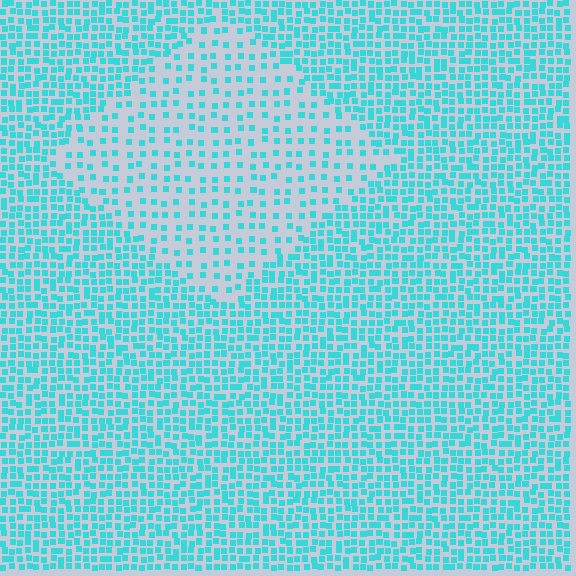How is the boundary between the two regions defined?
The boundary is defined by a change in element density (approximately 2.3x ratio). All elements are the same color, size, and shape.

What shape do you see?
I see a diamond.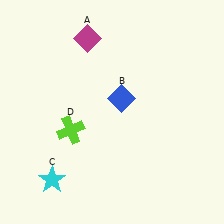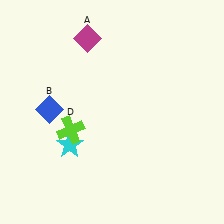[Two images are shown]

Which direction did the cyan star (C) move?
The cyan star (C) moved up.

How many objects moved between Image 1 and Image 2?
2 objects moved between the two images.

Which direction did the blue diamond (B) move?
The blue diamond (B) moved left.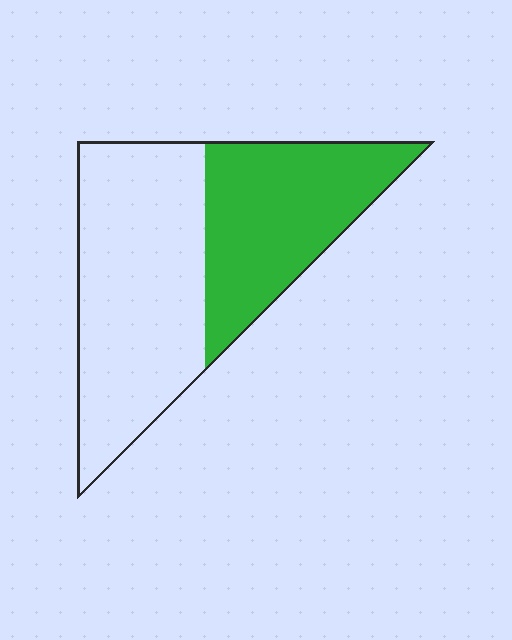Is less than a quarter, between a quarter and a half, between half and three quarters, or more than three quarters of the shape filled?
Between a quarter and a half.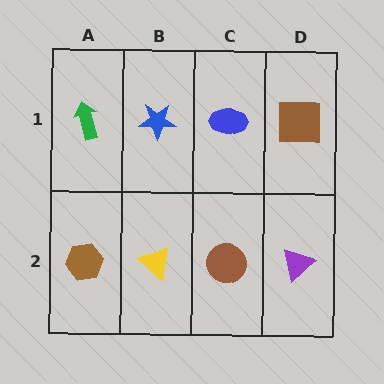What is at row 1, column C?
A blue ellipse.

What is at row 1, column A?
A green arrow.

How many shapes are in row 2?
4 shapes.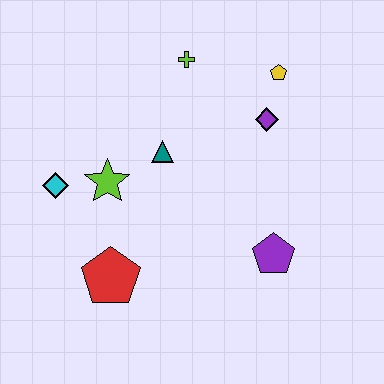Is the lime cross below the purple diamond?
No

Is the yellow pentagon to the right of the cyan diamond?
Yes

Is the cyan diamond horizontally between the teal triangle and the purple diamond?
No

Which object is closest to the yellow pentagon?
The purple diamond is closest to the yellow pentagon.